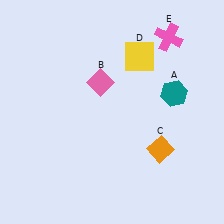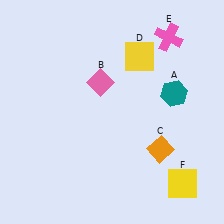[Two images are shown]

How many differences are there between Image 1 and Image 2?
There is 1 difference between the two images.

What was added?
A yellow square (F) was added in Image 2.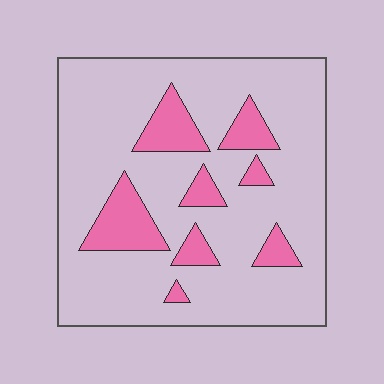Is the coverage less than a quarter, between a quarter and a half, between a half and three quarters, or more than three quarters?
Less than a quarter.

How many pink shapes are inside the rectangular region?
8.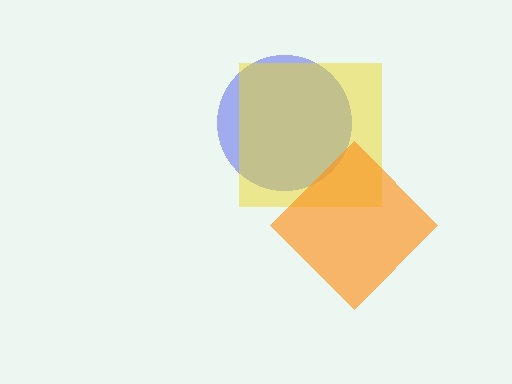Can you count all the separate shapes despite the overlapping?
Yes, there are 3 separate shapes.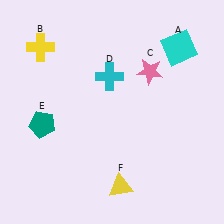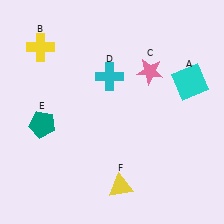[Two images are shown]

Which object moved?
The cyan square (A) moved down.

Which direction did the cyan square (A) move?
The cyan square (A) moved down.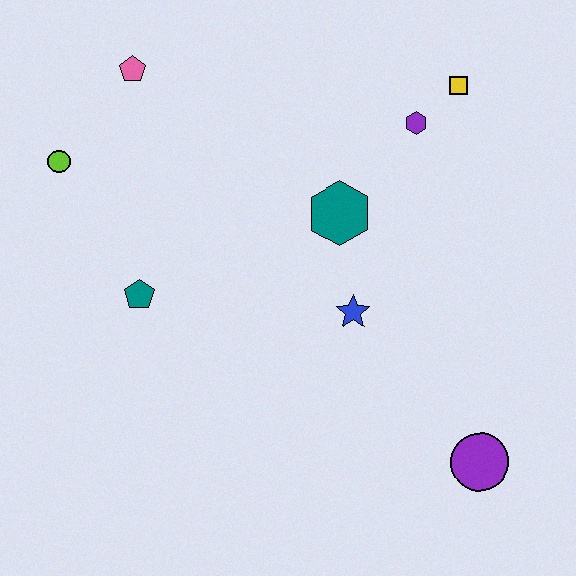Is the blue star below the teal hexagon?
Yes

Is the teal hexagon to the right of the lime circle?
Yes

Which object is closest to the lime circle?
The pink pentagon is closest to the lime circle.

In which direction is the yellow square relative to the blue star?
The yellow square is above the blue star.